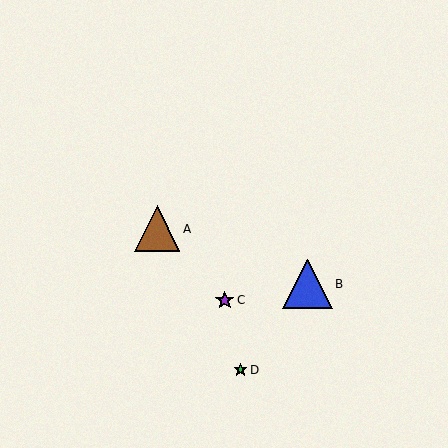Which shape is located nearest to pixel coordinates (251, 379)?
The green star (labeled D) at (240, 370) is nearest to that location.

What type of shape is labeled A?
Shape A is a brown triangle.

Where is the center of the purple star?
The center of the purple star is at (225, 300).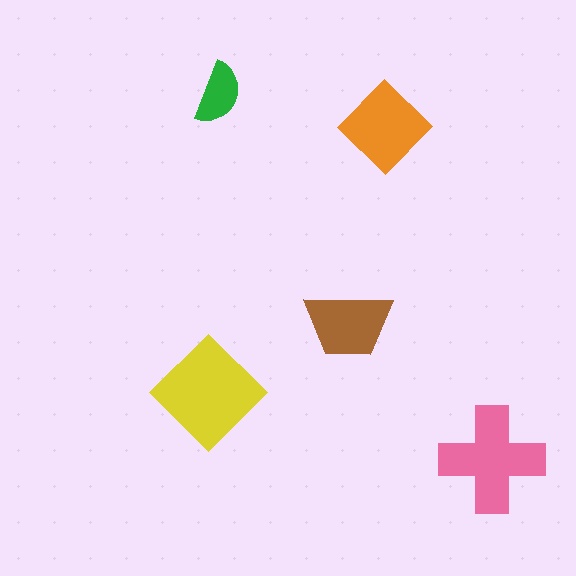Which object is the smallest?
The green semicircle.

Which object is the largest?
The yellow diamond.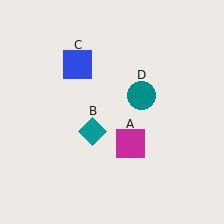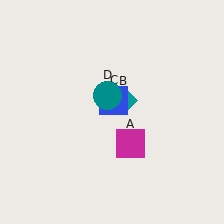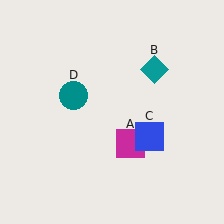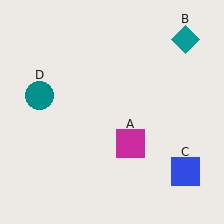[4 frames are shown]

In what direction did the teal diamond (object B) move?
The teal diamond (object B) moved up and to the right.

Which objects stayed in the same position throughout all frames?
Magenta square (object A) remained stationary.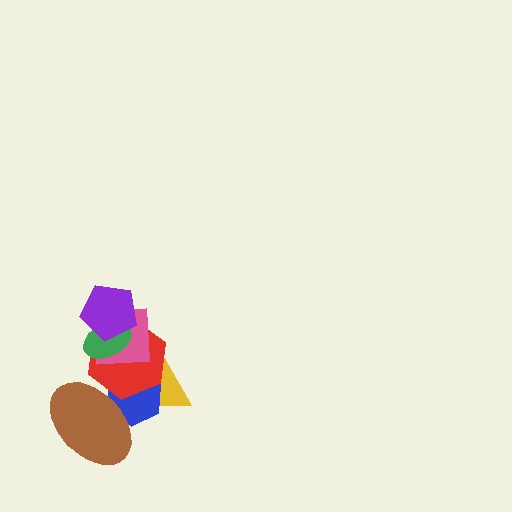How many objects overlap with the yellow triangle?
2 objects overlap with the yellow triangle.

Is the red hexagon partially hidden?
Yes, it is partially covered by another shape.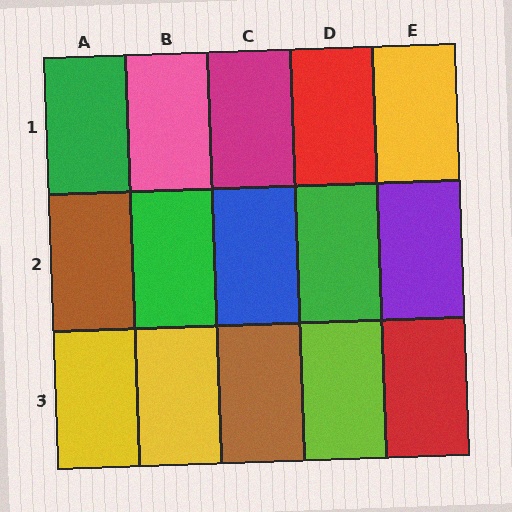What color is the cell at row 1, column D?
Red.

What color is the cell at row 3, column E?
Red.